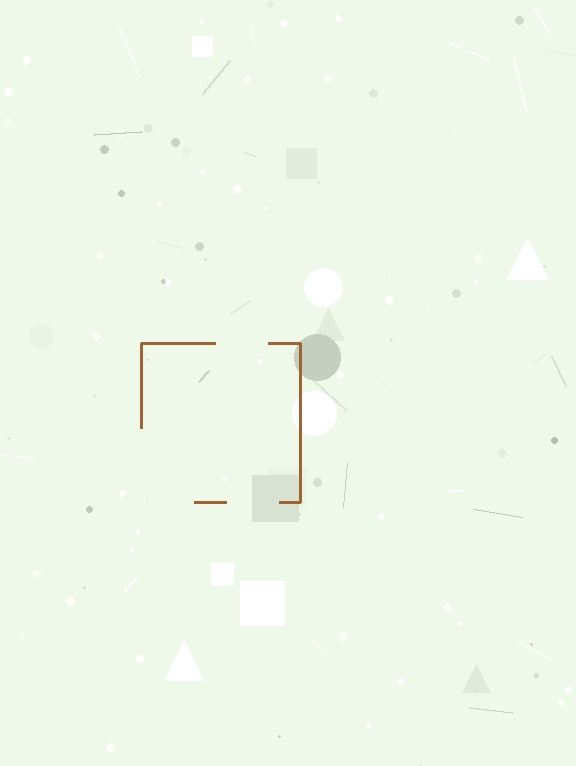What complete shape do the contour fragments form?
The contour fragments form a square.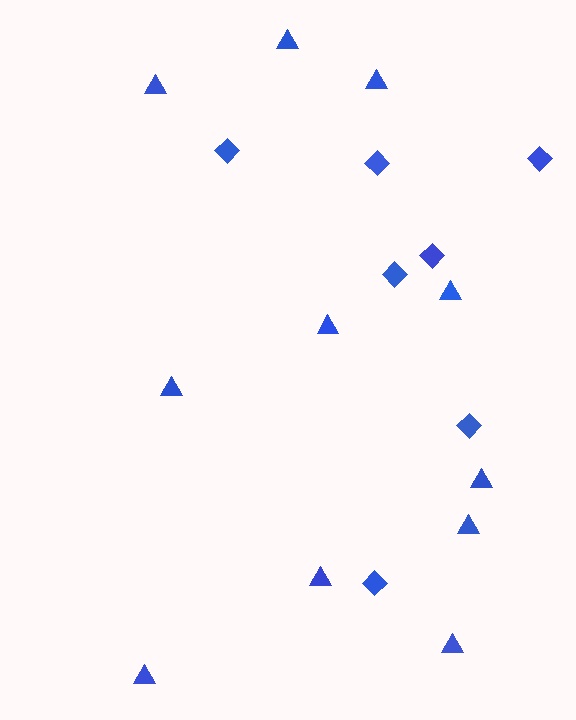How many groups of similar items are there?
There are 2 groups: one group of diamonds (7) and one group of triangles (11).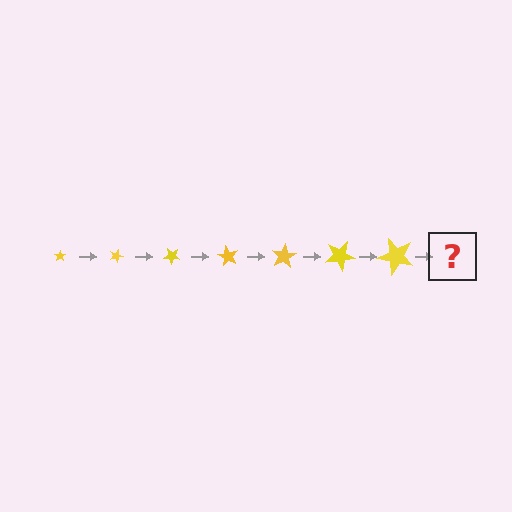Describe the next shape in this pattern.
It should be a star, larger than the previous one and rotated 140 degrees from the start.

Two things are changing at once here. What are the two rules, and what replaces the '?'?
The two rules are that the star grows larger each step and it rotates 20 degrees each step. The '?' should be a star, larger than the previous one and rotated 140 degrees from the start.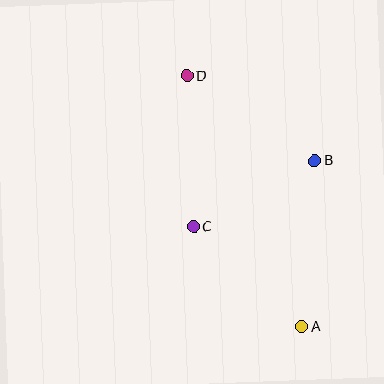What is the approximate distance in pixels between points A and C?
The distance between A and C is approximately 147 pixels.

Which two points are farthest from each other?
Points A and D are farthest from each other.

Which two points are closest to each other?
Points B and C are closest to each other.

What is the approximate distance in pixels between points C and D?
The distance between C and D is approximately 151 pixels.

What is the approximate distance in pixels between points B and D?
The distance between B and D is approximately 153 pixels.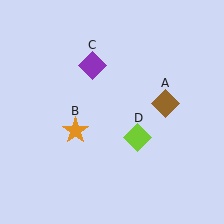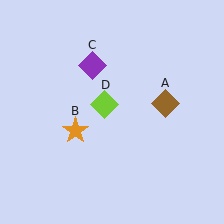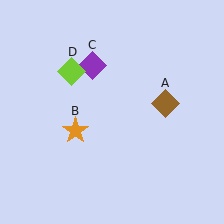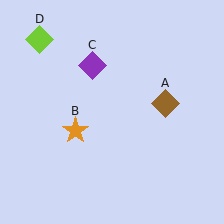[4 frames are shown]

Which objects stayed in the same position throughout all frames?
Brown diamond (object A) and orange star (object B) and purple diamond (object C) remained stationary.